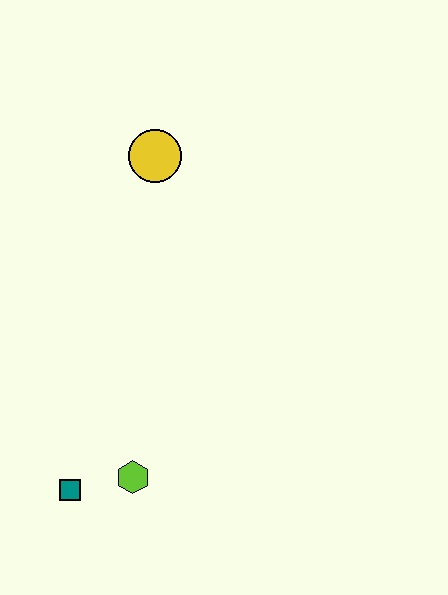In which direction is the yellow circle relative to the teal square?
The yellow circle is above the teal square.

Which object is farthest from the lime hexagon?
The yellow circle is farthest from the lime hexagon.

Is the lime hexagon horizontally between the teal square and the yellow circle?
Yes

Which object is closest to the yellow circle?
The lime hexagon is closest to the yellow circle.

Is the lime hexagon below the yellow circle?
Yes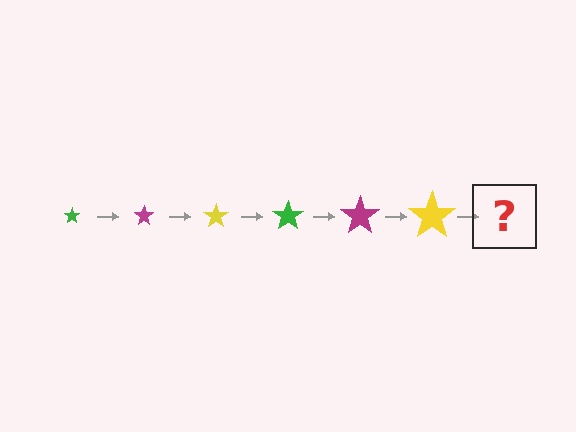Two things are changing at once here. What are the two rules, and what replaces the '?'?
The two rules are that the star grows larger each step and the color cycles through green, magenta, and yellow. The '?' should be a green star, larger than the previous one.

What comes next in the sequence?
The next element should be a green star, larger than the previous one.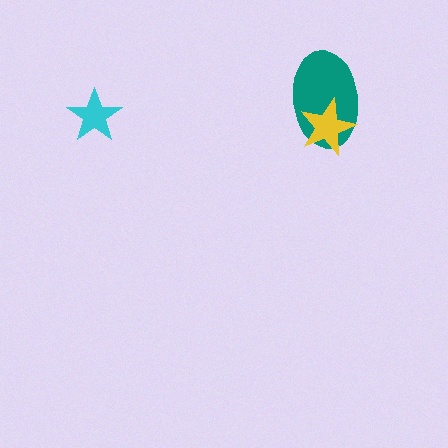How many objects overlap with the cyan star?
0 objects overlap with the cyan star.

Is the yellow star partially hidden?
No, no other shape covers it.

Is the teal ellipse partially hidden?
Yes, it is partially covered by another shape.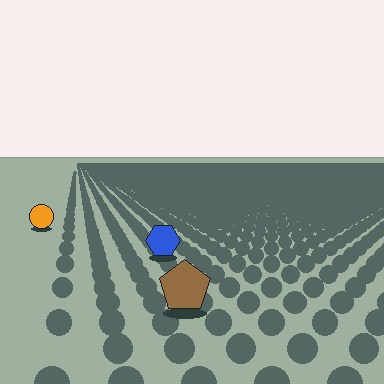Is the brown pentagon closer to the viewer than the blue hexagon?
Yes. The brown pentagon is closer — you can tell from the texture gradient: the ground texture is coarser near it.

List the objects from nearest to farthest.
From nearest to farthest: the brown pentagon, the blue hexagon, the orange circle.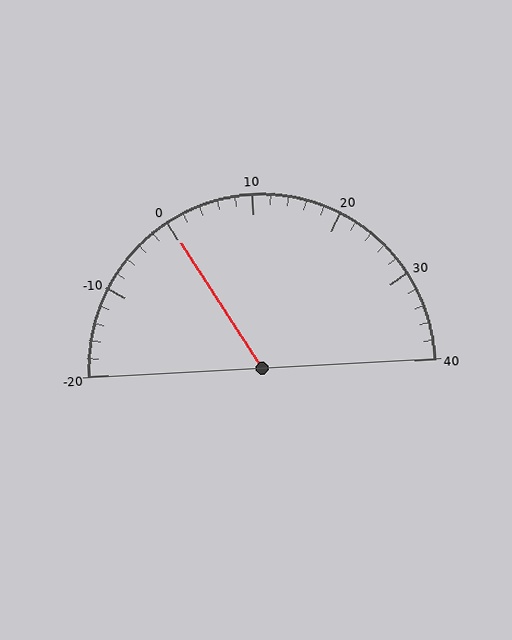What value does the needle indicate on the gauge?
The needle indicates approximately 0.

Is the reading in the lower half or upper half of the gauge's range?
The reading is in the lower half of the range (-20 to 40).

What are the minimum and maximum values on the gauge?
The gauge ranges from -20 to 40.